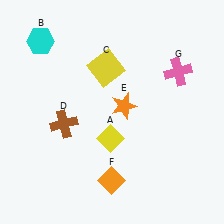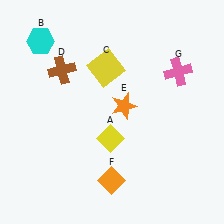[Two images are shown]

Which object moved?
The brown cross (D) moved up.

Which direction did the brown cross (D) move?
The brown cross (D) moved up.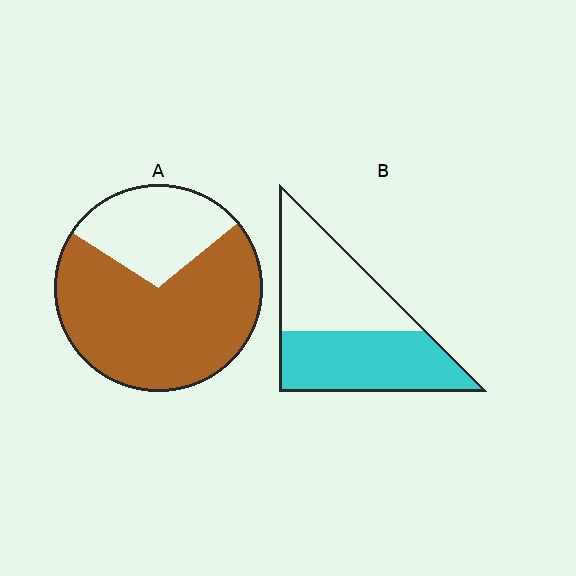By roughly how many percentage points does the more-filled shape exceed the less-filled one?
By roughly 20 percentage points (A over B).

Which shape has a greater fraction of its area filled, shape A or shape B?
Shape A.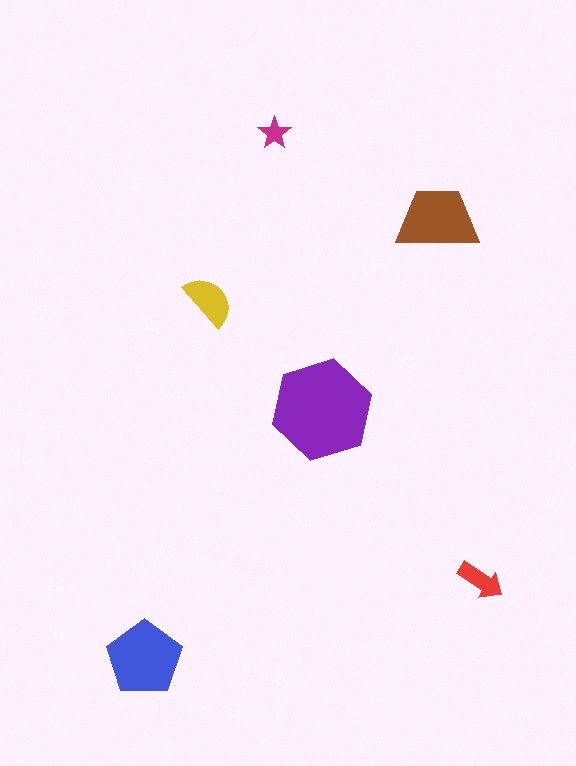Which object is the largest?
The purple hexagon.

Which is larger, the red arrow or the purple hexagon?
The purple hexagon.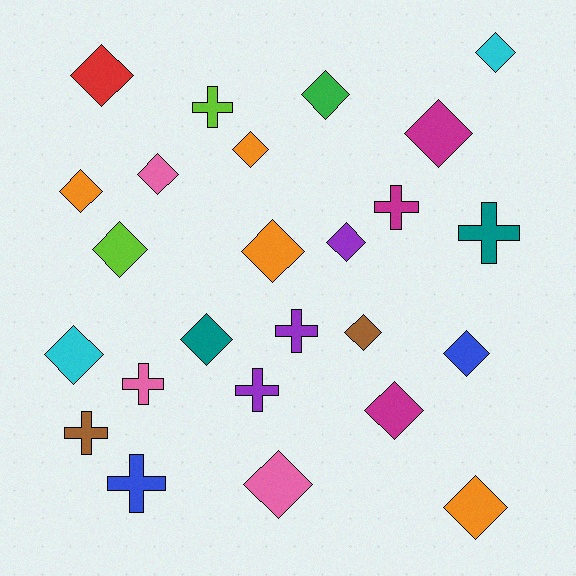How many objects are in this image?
There are 25 objects.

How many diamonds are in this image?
There are 17 diamonds.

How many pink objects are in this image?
There are 3 pink objects.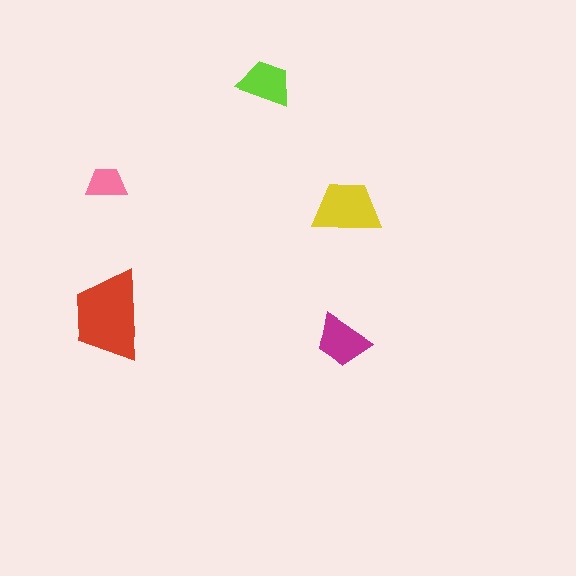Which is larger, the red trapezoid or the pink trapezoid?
The red one.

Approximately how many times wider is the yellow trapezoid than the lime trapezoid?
About 1.5 times wider.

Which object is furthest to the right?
The yellow trapezoid is rightmost.